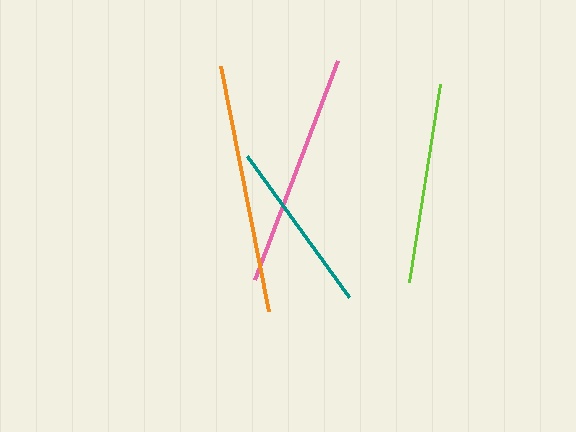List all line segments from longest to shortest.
From longest to shortest: orange, pink, lime, teal.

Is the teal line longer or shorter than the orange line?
The orange line is longer than the teal line.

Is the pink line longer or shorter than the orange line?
The orange line is longer than the pink line.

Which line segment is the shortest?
The teal line is the shortest at approximately 174 pixels.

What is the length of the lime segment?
The lime segment is approximately 200 pixels long.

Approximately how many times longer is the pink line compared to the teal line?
The pink line is approximately 1.3 times the length of the teal line.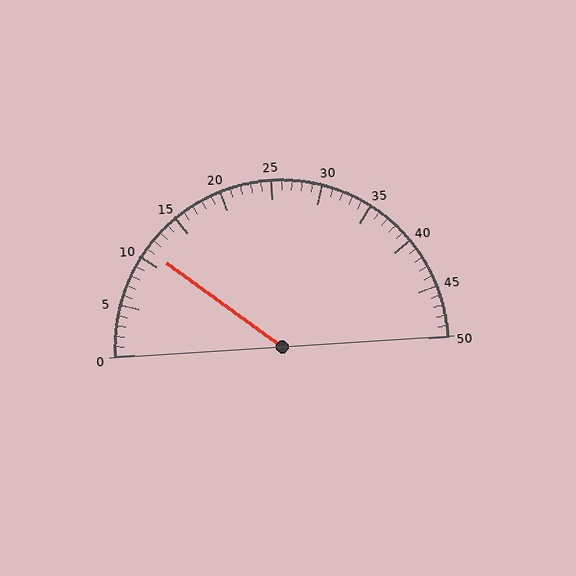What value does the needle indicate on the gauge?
The needle indicates approximately 11.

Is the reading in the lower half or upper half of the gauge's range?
The reading is in the lower half of the range (0 to 50).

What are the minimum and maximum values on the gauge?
The gauge ranges from 0 to 50.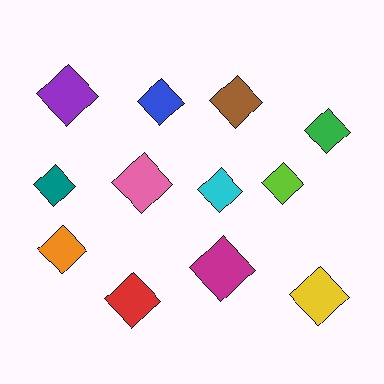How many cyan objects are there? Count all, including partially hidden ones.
There is 1 cyan object.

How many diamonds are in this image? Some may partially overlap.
There are 12 diamonds.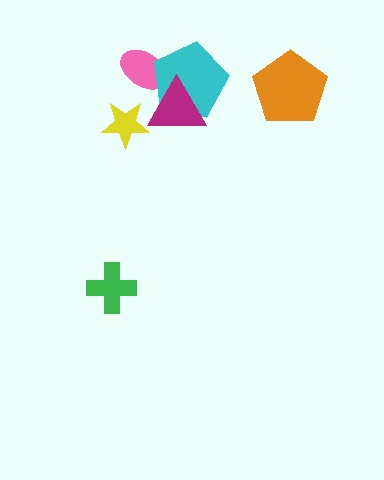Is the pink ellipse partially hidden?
Yes, it is partially covered by another shape.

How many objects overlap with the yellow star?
1 object overlaps with the yellow star.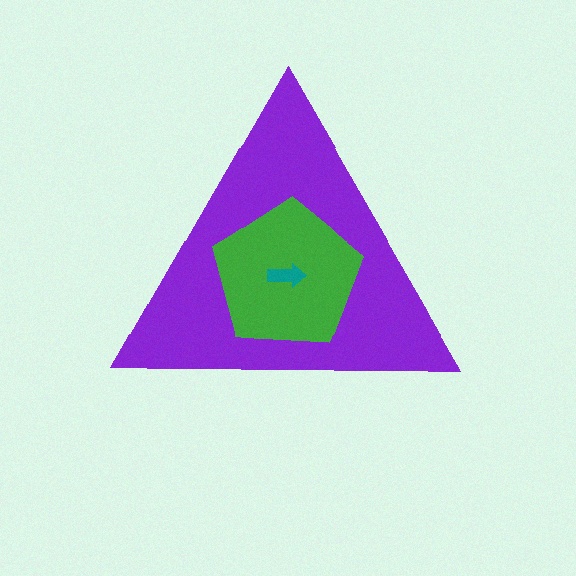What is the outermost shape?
The purple triangle.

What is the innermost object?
The teal arrow.